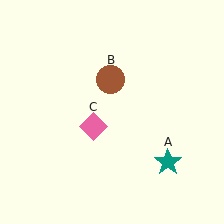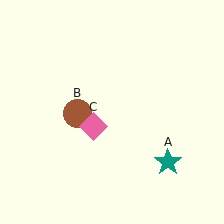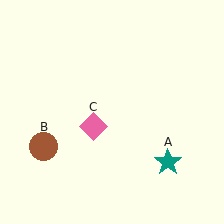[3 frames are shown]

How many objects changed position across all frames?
1 object changed position: brown circle (object B).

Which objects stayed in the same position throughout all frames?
Teal star (object A) and pink diamond (object C) remained stationary.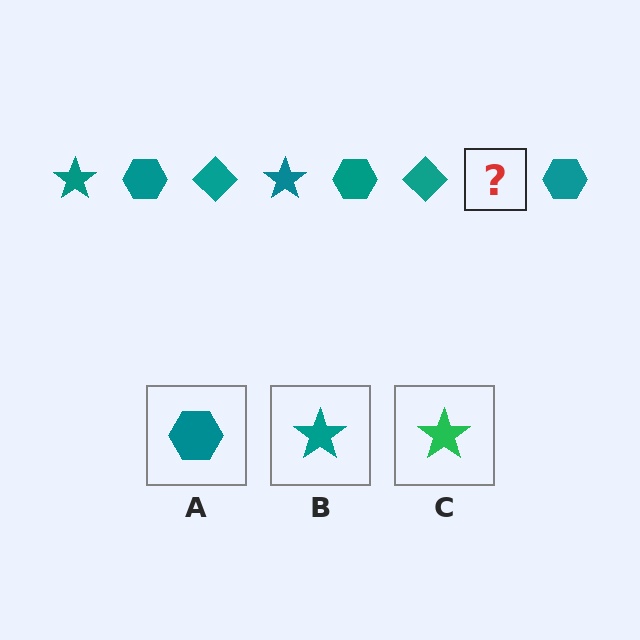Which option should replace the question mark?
Option B.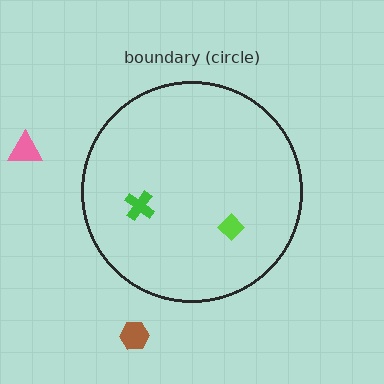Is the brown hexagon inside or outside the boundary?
Outside.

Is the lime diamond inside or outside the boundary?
Inside.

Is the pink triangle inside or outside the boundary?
Outside.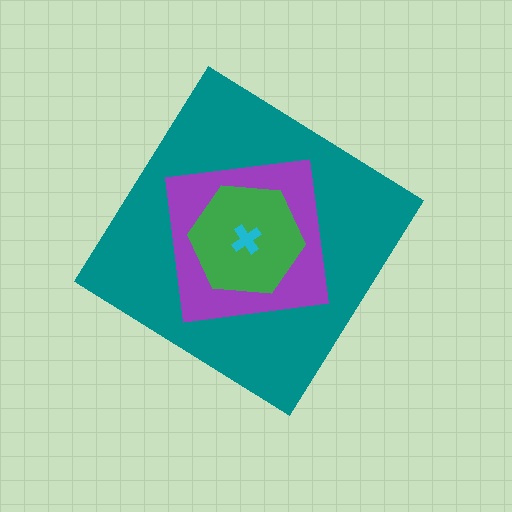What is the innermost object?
The cyan cross.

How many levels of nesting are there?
4.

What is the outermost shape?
The teal diamond.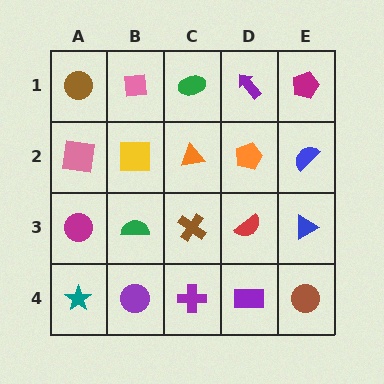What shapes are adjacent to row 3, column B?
A yellow square (row 2, column B), a purple circle (row 4, column B), a magenta circle (row 3, column A), a brown cross (row 3, column C).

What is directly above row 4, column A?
A magenta circle.